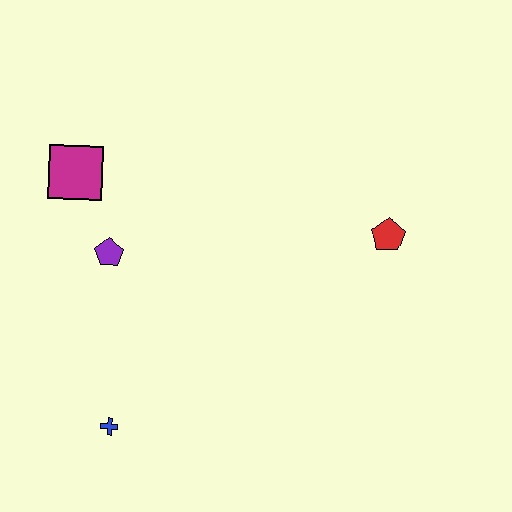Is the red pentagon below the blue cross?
No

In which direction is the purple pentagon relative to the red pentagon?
The purple pentagon is to the left of the red pentagon.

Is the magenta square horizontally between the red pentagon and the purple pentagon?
No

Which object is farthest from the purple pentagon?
The red pentagon is farthest from the purple pentagon.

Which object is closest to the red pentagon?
The purple pentagon is closest to the red pentagon.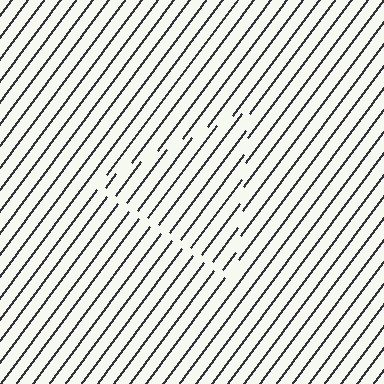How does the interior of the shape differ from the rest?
The interior of the shape contains the same grating, shifted by half a period — the contour is defined by the phase discontinuity where line-ends from the inner and outer gratings abut.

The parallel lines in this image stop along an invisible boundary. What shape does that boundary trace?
An illusory triangle. The interior of the shape contains the same grating, shifted by half a period — the contour is defined by the phase discontinuity where line-ends from the inner and outer gratings abut.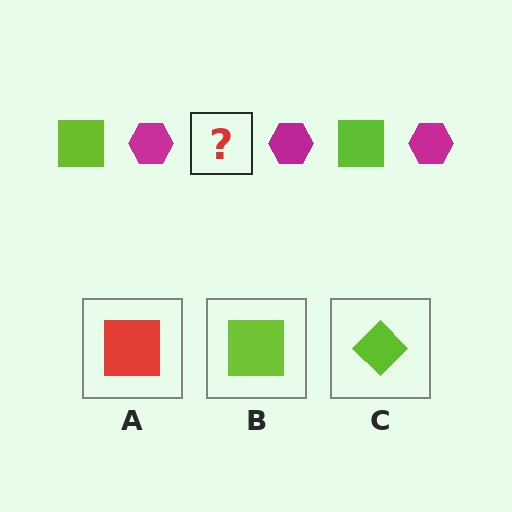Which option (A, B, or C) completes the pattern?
B.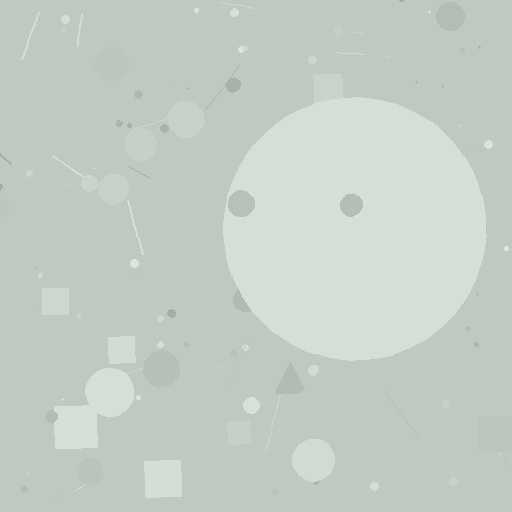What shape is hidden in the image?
A circle is hidden in the image.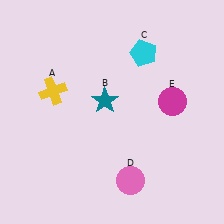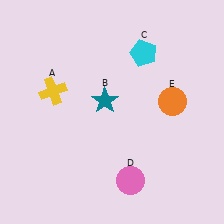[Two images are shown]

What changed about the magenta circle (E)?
In Image 1, E is magenta. In Image 2, it changed to orange.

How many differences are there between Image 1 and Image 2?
There is 1 difference between the two images.